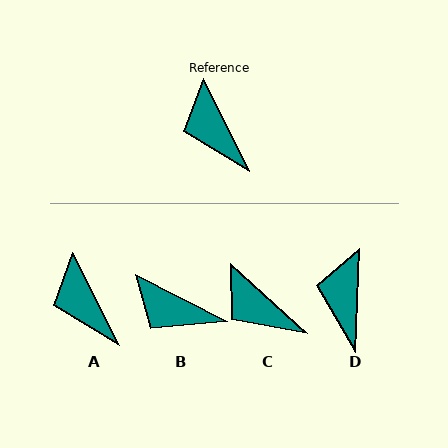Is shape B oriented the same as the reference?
No, it is off by about 36 degrees.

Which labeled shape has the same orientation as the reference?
A.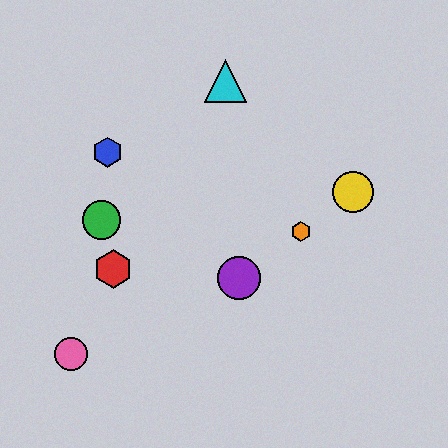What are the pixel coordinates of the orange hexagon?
The orange hexagon is at (301, 231).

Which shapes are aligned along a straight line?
The yellow circle, the purple circle, the orange hexagon are aligned along a straight line.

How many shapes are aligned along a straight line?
3 shapes (the yellow circle, the purple circle, the orange hexagon) are aligned along a straight line.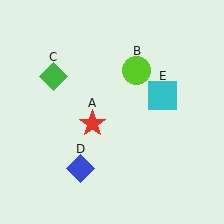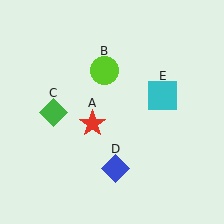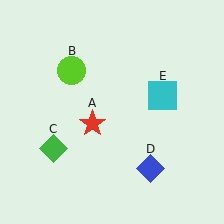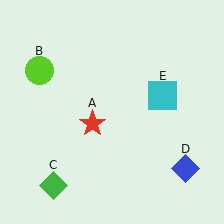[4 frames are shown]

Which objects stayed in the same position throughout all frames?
Red star (object A) and cyan square (object E) remained stationary.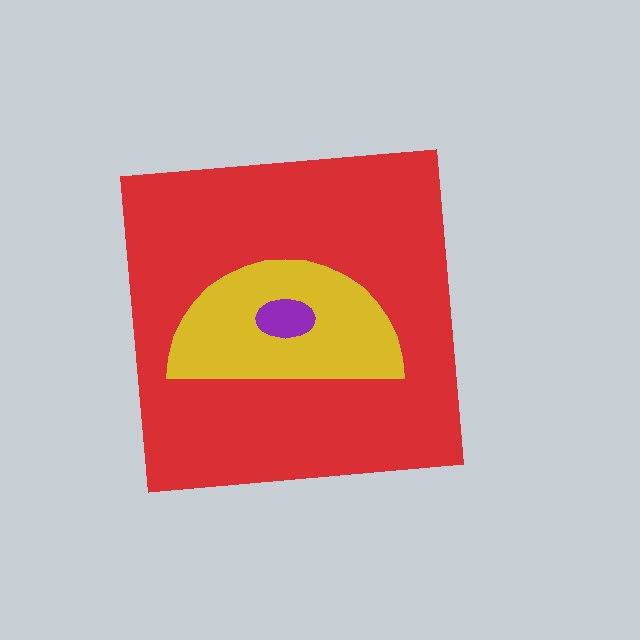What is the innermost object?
The purple ellipse.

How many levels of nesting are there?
3.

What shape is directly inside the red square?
The yellow semicircle.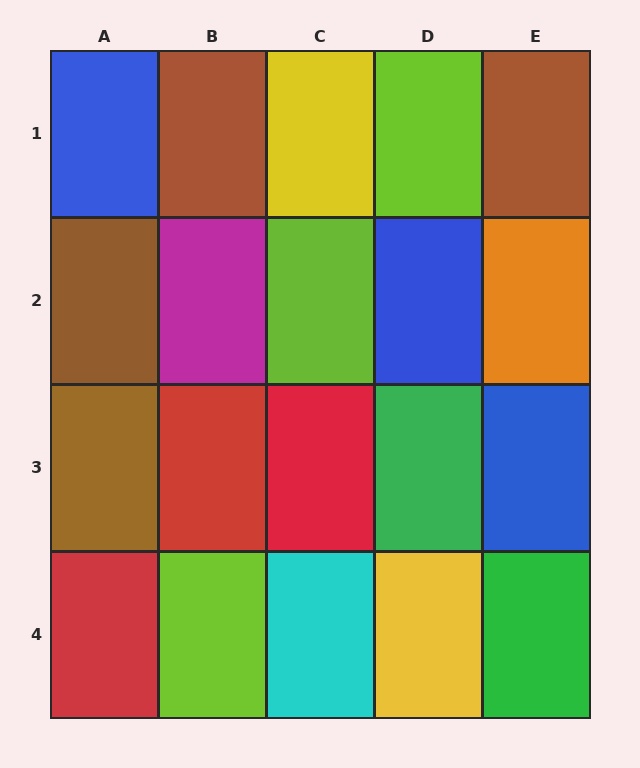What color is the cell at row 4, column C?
Cyan.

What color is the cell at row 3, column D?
Green.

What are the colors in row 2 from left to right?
Brown, magenta, lime, blue, orange.